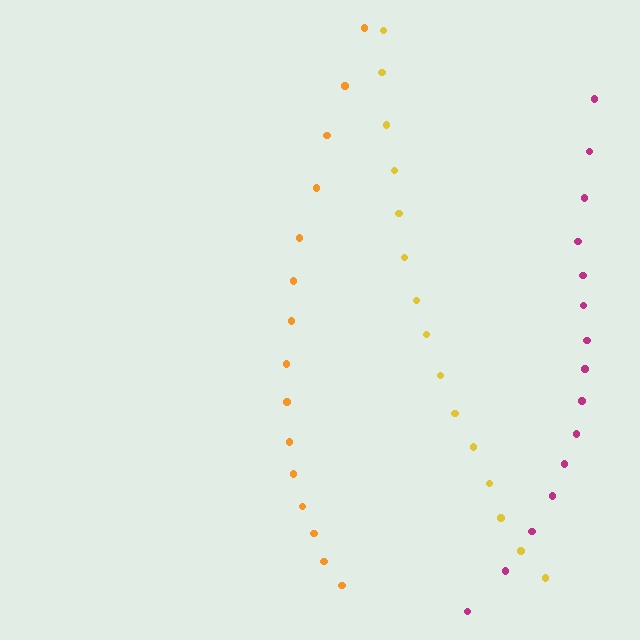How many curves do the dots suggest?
There are 3 distinct paths.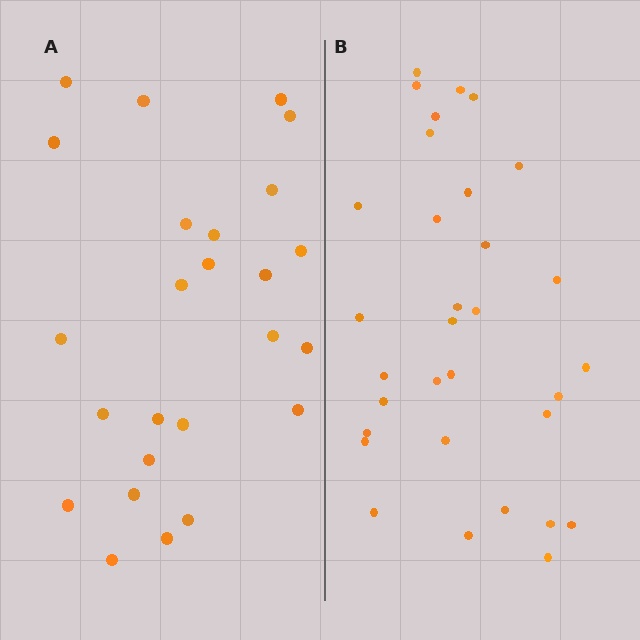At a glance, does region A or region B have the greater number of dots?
Region B (the right region) has more dots.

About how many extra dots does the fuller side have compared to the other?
Region B has roughly 8 or so more dots than region A.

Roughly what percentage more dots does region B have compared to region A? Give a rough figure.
About 30% more.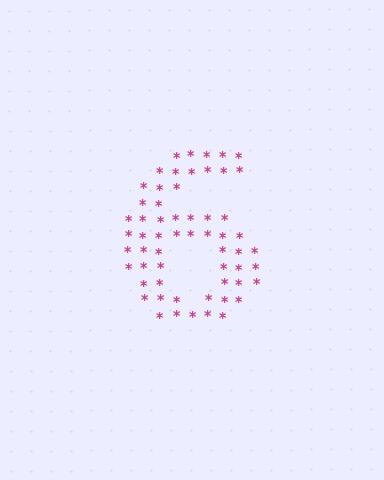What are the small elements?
The small elements are asterisks.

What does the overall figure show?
The overall figure shows the digit 6.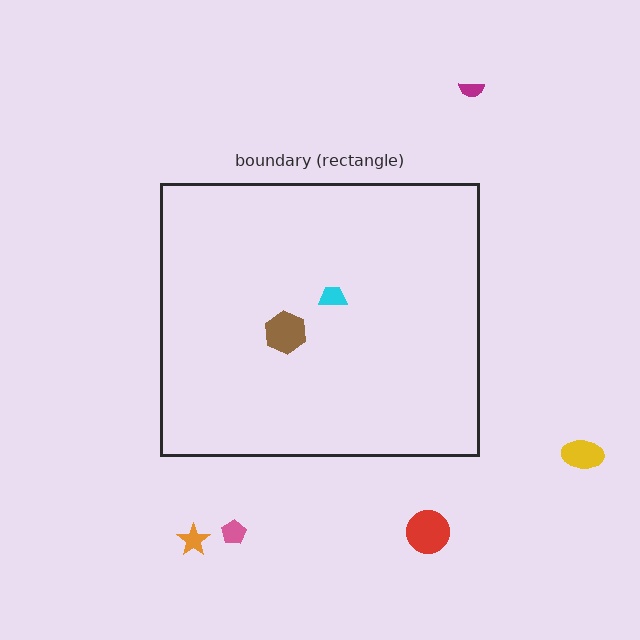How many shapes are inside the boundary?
2 inside, 5 outside.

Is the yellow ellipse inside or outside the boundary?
Outside.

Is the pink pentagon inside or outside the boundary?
Outside.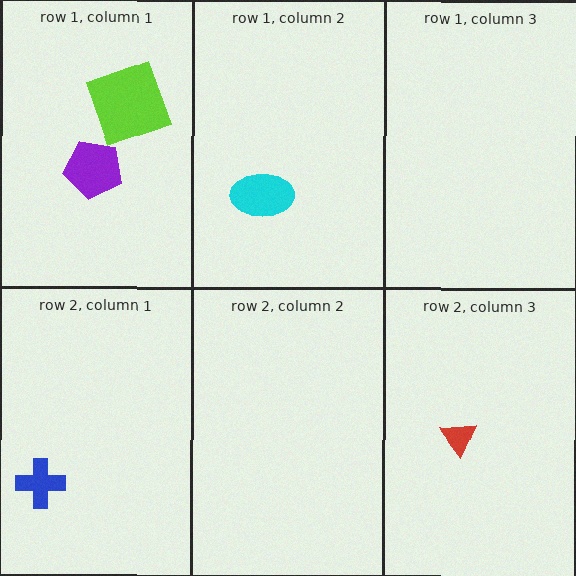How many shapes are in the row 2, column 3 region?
1.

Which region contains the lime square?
The row 1, column 1 region.